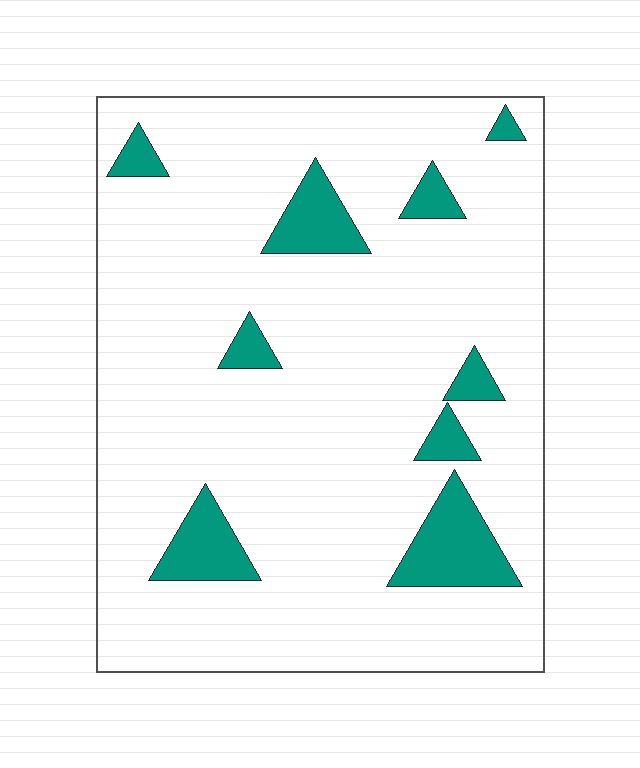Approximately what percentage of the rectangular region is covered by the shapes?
Approximately 10%.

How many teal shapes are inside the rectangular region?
9.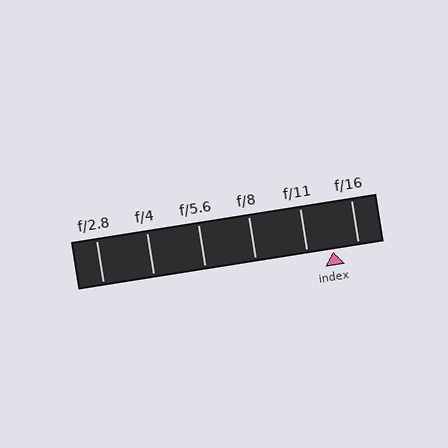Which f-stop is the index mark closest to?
The index mark is closest to f/11.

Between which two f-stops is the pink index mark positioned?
The index mark is between f/11 and f/16.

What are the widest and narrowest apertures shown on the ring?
The widest aperture shown is f/2.8 and the narrowest is f/16.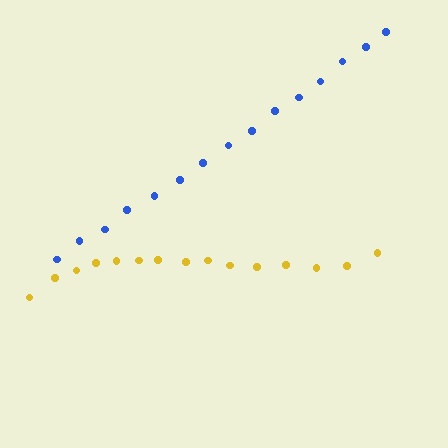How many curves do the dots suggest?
There are 2 distinct paths.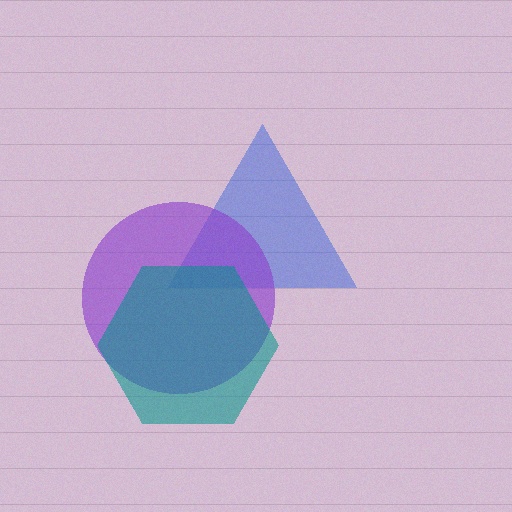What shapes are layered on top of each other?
The layered shapes are: a blue triangle, a purple circle, a teal hexagon.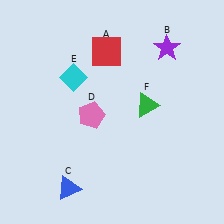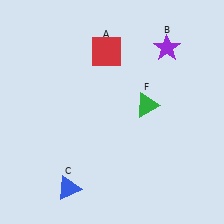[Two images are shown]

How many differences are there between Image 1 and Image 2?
There are 2 differences between the two images.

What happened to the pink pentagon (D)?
The pink pentagon (D) was removed in Image 2. It was in the bottom-left area of Image 1.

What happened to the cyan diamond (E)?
The cyan diamond (E) was removed in Image 2. It was in the top-left area of Image 1.